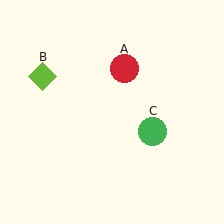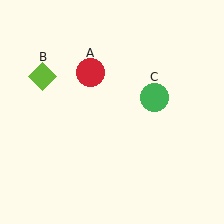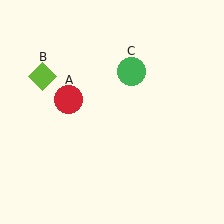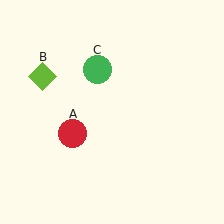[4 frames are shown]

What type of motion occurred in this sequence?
The red circle (object A), green circle (object C) rotated counterclockwise around the center of the scene.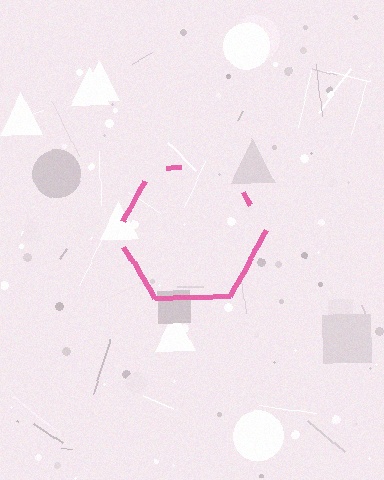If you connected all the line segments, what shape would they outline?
They would outline a hexagon.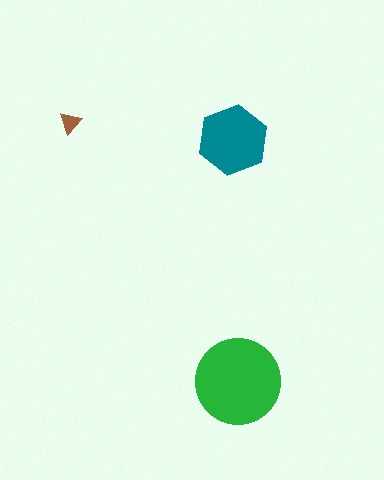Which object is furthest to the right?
The green circle is rightmost.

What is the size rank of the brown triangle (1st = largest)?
3rd.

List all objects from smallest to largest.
The brown triangle, the teal hexagon, the green circle.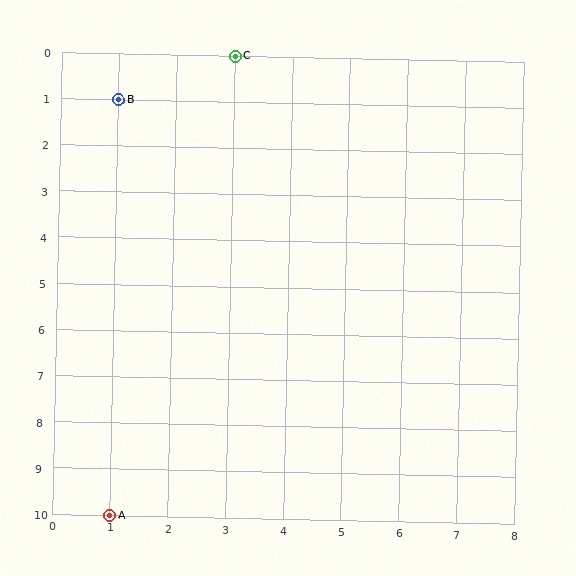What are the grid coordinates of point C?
Point C is at grid coordinates (3, 0).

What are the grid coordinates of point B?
Point B is at grid coordinates (1, 1).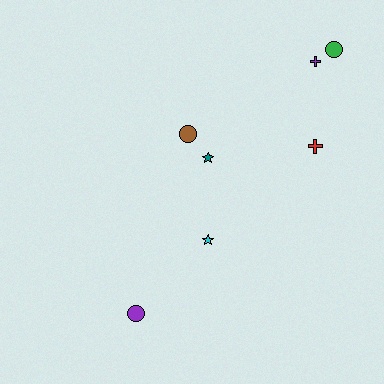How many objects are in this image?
There are 7 objects.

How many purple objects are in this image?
There are 2 purple objects.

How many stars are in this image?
There are 2 stars.